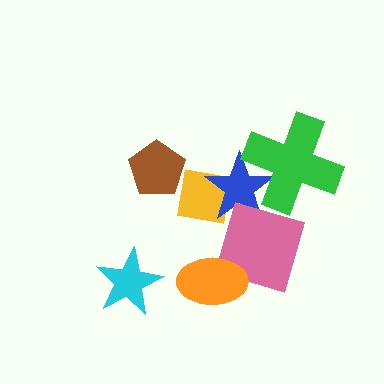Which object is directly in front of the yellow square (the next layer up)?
The blue star is directly in front of the yellow square.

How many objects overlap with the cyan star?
0 objects overlap with the cyan star.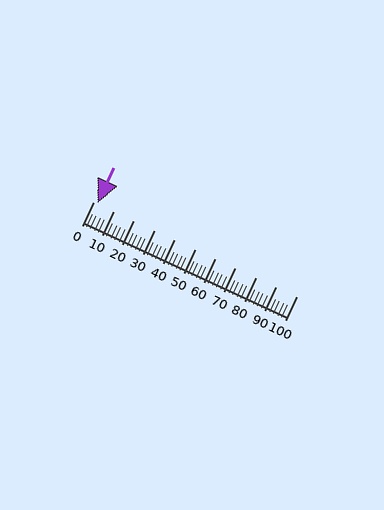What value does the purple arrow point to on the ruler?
The purple arrow points to approximately 2.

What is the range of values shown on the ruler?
The ruler shows values from 0 to 100.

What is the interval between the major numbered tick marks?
The major tick marks are spaced 10 units apart.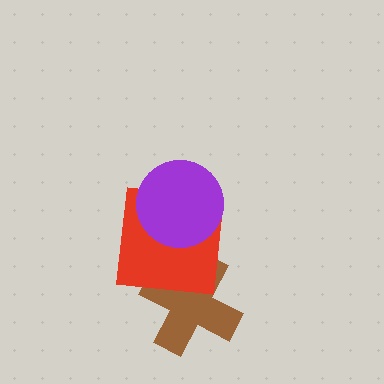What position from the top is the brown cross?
The brown cross is 3rd from the top.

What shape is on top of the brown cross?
The red square is on top of the brown cross.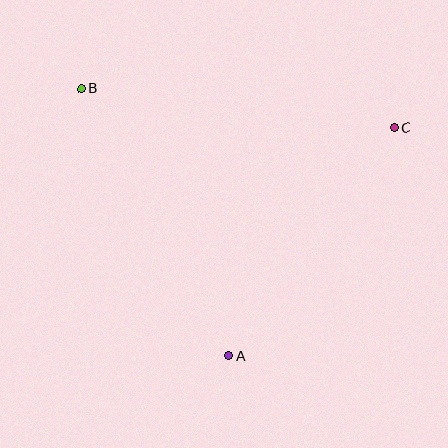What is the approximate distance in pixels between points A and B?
The distance between A and B is approximately 305 pixels.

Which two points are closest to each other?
Points A and C are closest to each other.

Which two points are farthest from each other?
Points B and C are farthest from each other.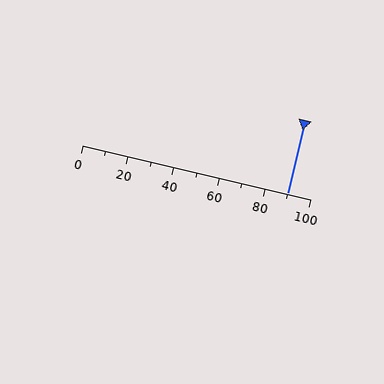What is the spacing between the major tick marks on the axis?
The major ticks are spaced 20 apart.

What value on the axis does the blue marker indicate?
The marker indicates approximately 90.